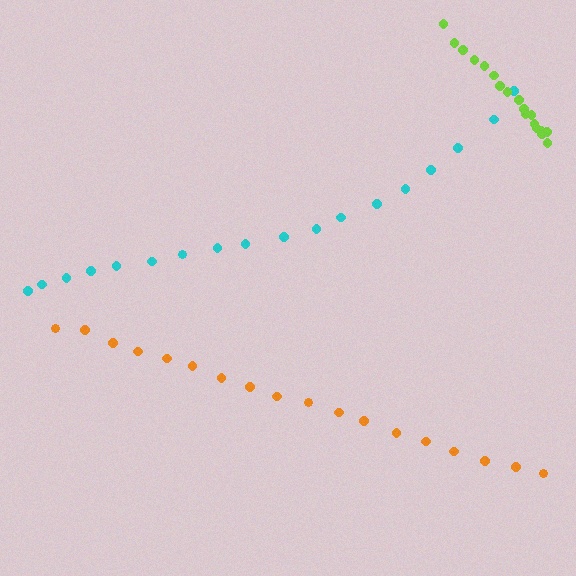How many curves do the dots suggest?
There are 3 distinct paths.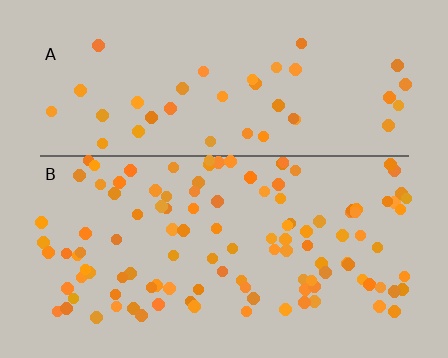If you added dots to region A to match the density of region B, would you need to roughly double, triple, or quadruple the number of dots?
Approximately triple.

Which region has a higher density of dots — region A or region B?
B (the bottom).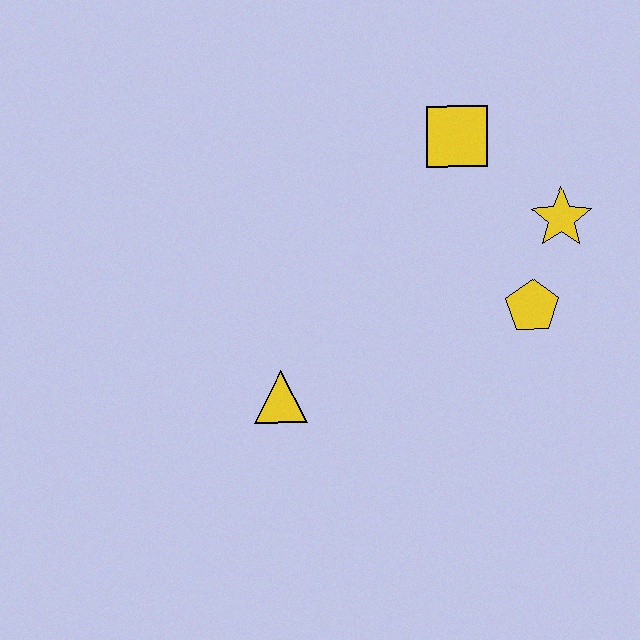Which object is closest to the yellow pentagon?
The yellow star is closest to the yellow pentagon.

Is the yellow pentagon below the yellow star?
Yes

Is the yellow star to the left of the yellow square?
No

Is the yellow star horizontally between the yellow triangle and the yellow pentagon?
No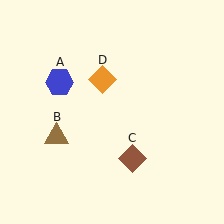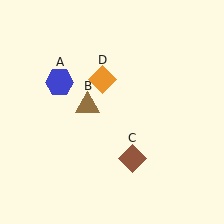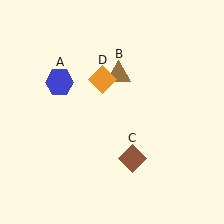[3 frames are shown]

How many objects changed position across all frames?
1 object changed position: brown triangle (object B).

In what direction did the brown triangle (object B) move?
The brown triangle (object B) moved up and to the right.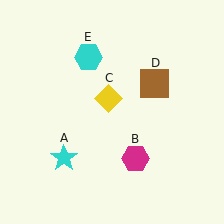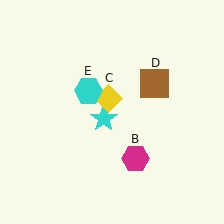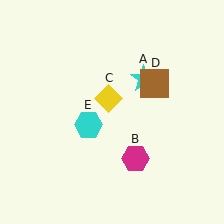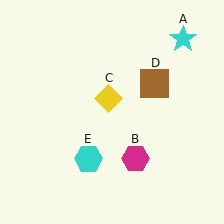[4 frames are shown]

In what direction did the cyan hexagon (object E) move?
The cyan hexagon (object E) moved down.